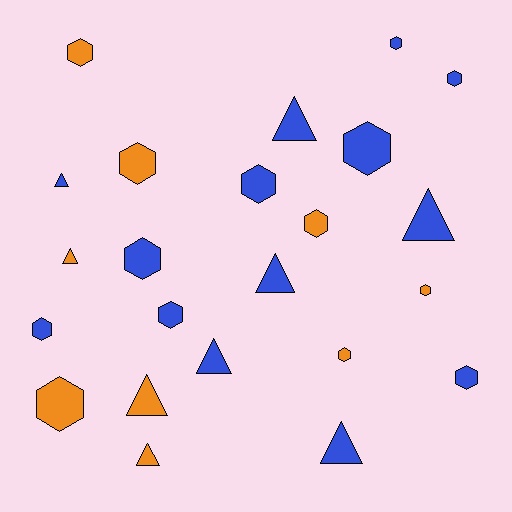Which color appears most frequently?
Blue, with 14 objects.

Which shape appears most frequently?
Hexagon, with 14 objects.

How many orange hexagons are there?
There are 6 orange hexagons.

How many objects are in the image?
There are 23 objects.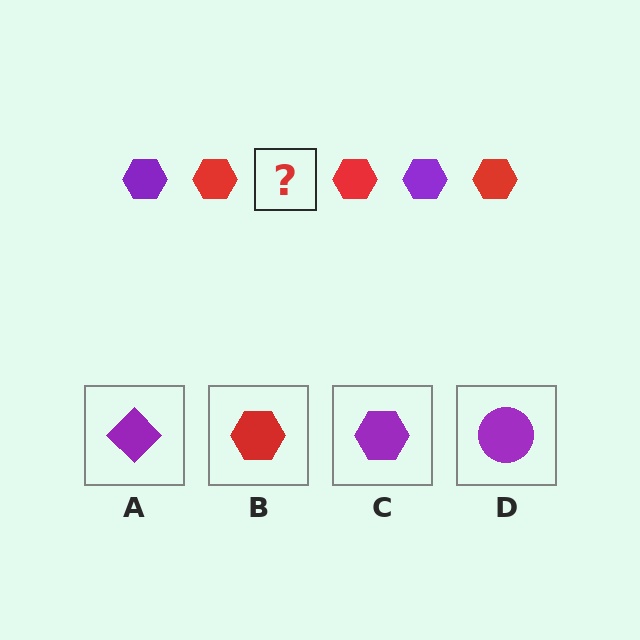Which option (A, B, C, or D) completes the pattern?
C.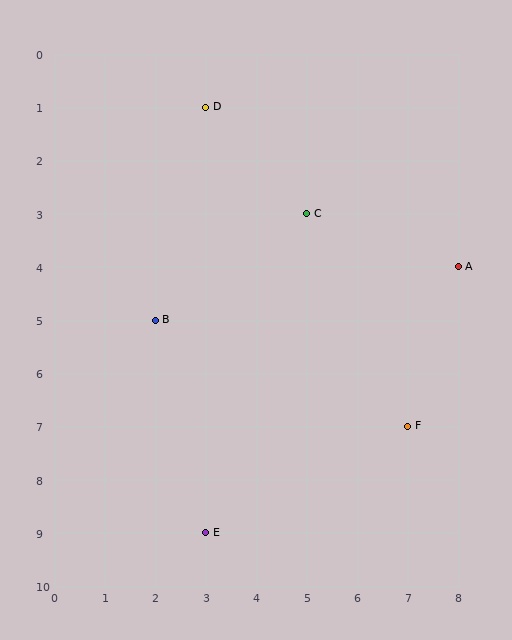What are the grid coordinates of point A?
Point A is at grid coordinates (8, 4).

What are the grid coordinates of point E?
Point E is at grid coordinates (3, 9).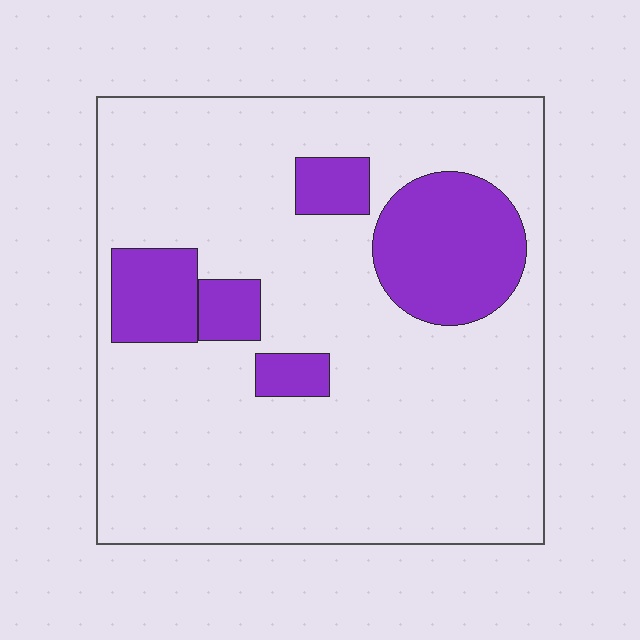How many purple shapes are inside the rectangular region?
5.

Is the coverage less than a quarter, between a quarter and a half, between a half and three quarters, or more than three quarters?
Less than a quarter.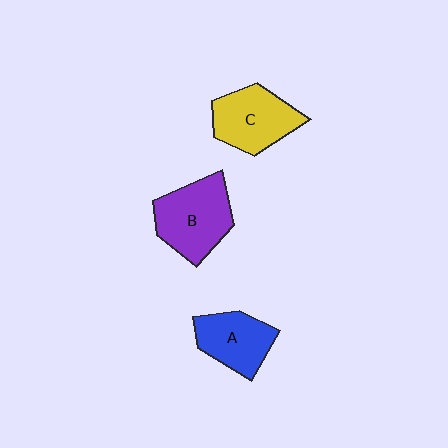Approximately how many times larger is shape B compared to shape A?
Approximately 1.3 times.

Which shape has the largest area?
Shape B (purple).